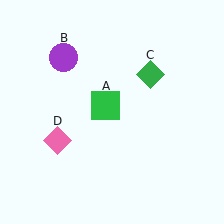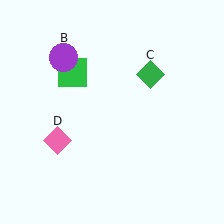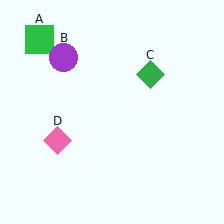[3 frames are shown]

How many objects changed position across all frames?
1 object changed position: green square (object A).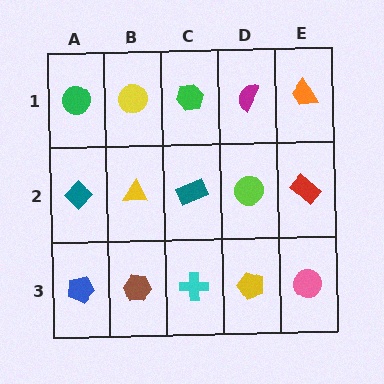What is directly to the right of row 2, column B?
A teal rectangle.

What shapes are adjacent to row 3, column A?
A teal diamond (row 2, column A), a brown hexagon (row 3, column B).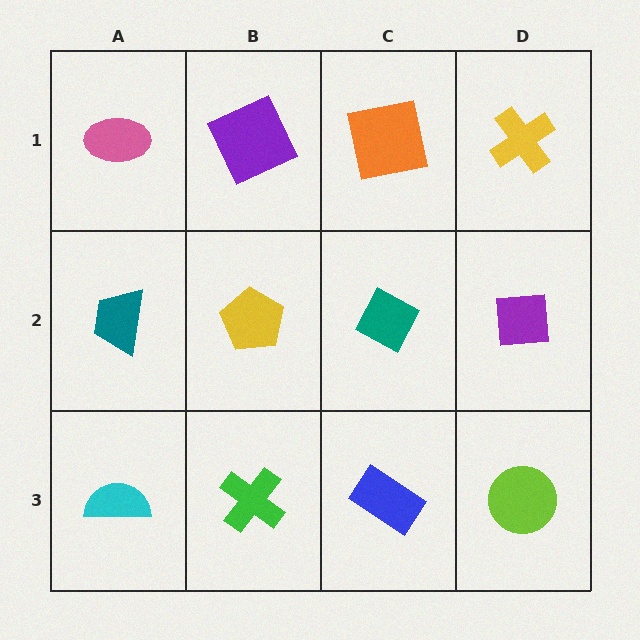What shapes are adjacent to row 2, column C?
An orange square (row 1, column C), a blue rectangle (row 3, column C), a yellow pentagon (row 2, column B), a purple square (row 2, column D).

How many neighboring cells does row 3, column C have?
3.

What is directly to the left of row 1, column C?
A purple square.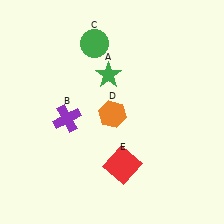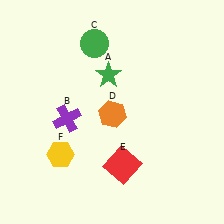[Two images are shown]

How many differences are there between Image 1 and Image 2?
There is 1 difference between the two images.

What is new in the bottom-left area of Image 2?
A yellow hexagon (F) was added in the bottom-left area of Image 2.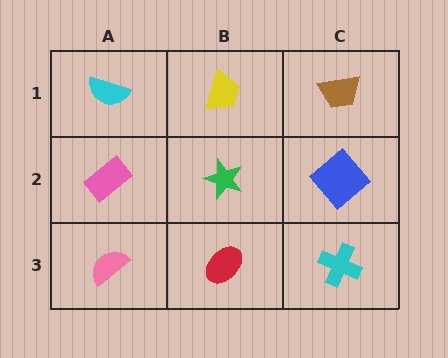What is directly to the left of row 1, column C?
A yellow trapezoid.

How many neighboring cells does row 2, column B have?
4.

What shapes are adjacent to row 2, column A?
A cyan semicircle (row 1, column A), a pink semicircle (row 3, column A), a green star (row 2, column B).